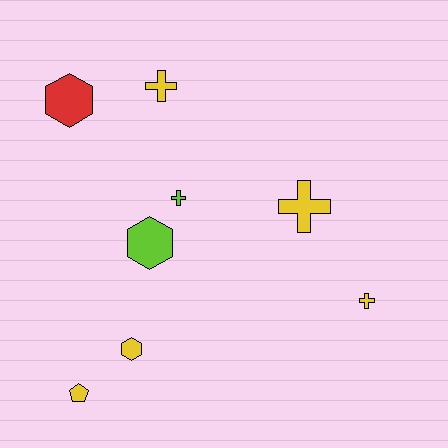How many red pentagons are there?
There are no red pentagons.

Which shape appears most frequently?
Cross, with 4 objects.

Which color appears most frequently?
Yellow, with 5 objects.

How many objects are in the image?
There are 8 objects.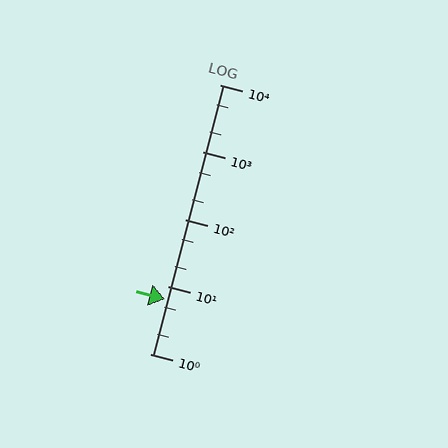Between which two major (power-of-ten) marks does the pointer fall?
The pointer is between 1 and 10.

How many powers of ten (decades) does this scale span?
The scale spans 4 decades, from 1 to 10000.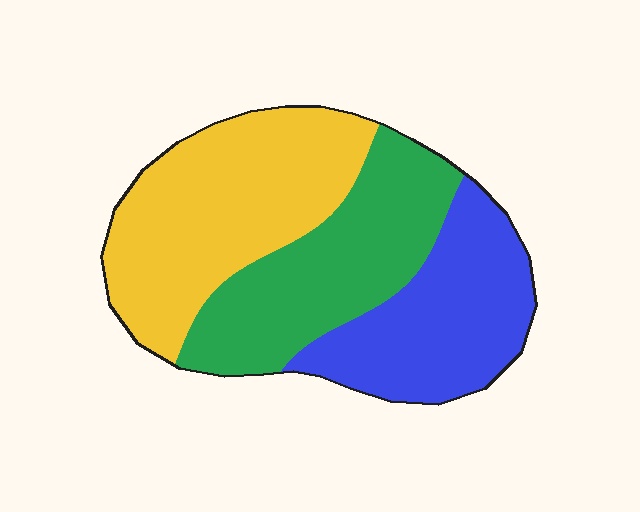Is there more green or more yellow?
Yellow.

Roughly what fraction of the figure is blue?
Blue covers around 30% of the figure.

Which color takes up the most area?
Yellow, at roughly 40%.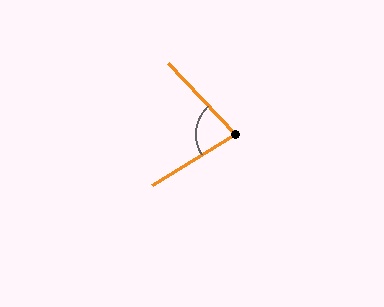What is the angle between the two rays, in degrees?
Approximately 79 degrees.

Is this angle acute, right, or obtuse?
It is acute.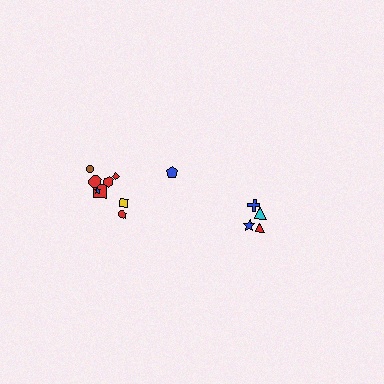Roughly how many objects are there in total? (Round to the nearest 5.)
Roughly 15 objects in total.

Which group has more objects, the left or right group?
The left group.